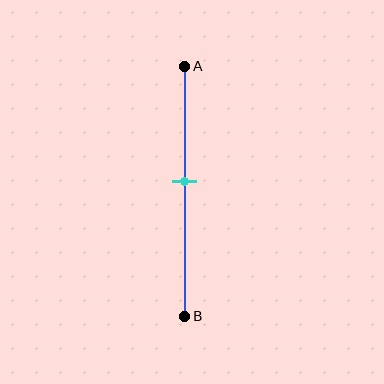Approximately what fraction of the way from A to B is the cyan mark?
The cyan mark is approximately 45% of the way from A to B.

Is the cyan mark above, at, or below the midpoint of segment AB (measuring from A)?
The cyan mark is above the midpoint of segment AB.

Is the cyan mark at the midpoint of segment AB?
No, the mark is at about 45% from A, not at the 50% midpoint.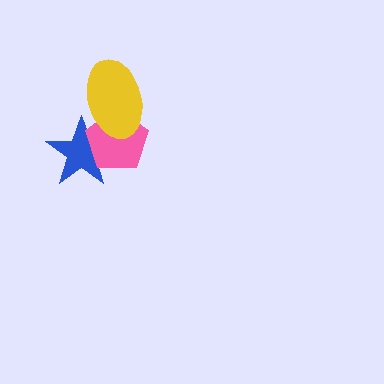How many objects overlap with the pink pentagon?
2 objects overlap with the pink pentagon.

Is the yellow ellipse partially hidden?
No, no other shape covers it.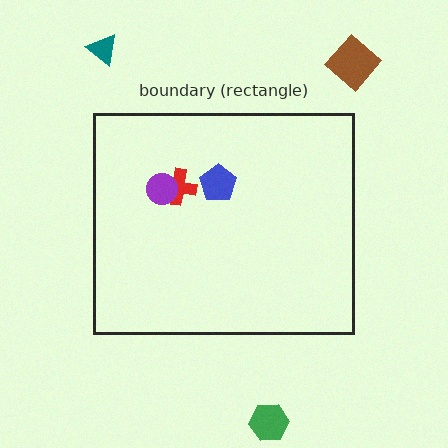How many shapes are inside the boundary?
3 inside, 3 outside.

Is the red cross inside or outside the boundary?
Inside.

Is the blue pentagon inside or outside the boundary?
Inside.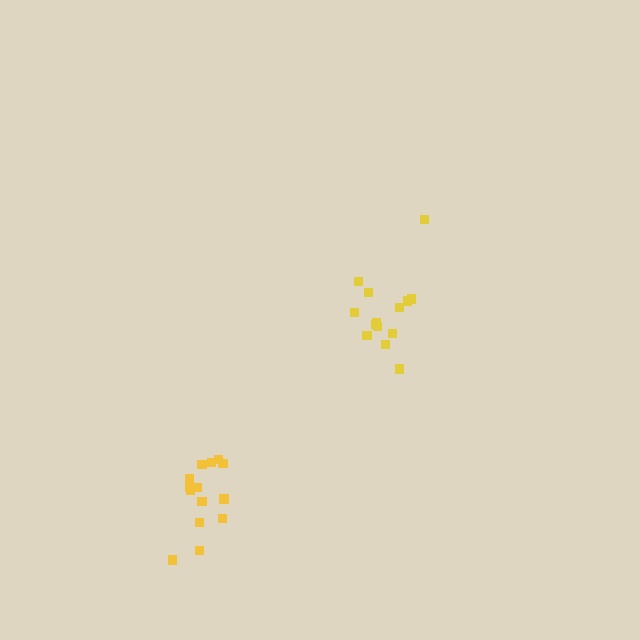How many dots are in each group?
Group 1: 14 dots, Group 2: 14 dots (28 total).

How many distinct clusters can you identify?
There are 2 distinct clusters.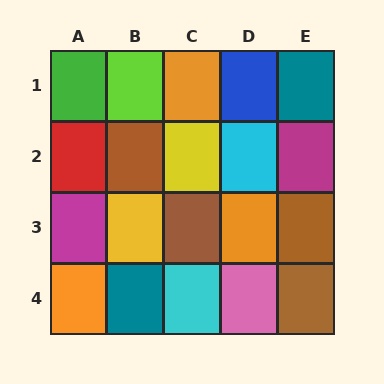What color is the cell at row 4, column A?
Orange.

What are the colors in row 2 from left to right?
Red, brown, yellow, cyan, magenta.